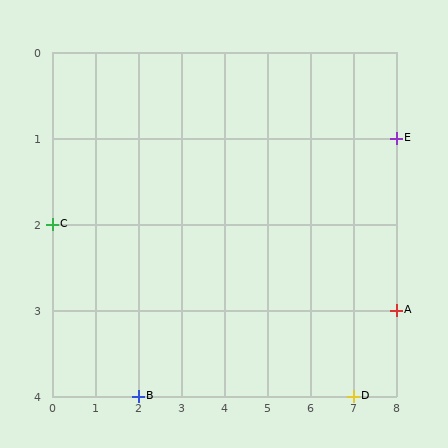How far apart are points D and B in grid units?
Points D and B are 5 columns apart.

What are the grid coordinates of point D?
Point D is at grid coordinates (7, 4).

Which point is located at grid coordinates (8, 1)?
Point E is at (8, 1).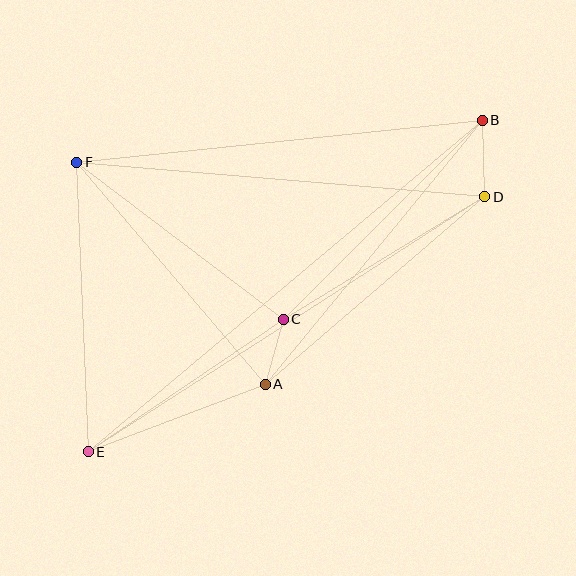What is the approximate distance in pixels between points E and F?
The distance between E and F is approximately 290 pixels.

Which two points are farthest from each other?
Points B and E are farthest from each other.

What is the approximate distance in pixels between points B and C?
The distance between B and C is approximately 282 pixels.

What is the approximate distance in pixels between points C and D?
The distance between C and D is approximately 236 pixels.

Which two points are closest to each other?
Points A and C are closest to each other.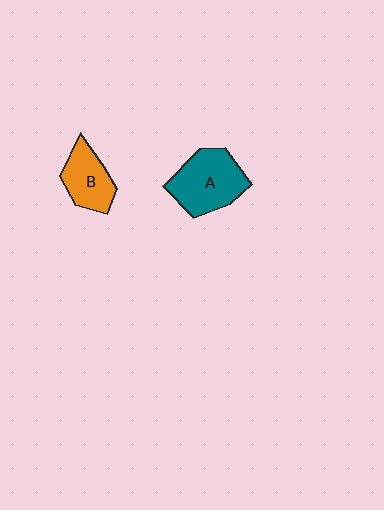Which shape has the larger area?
Shape A (teal).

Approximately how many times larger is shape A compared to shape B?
Approximately 1.5 times.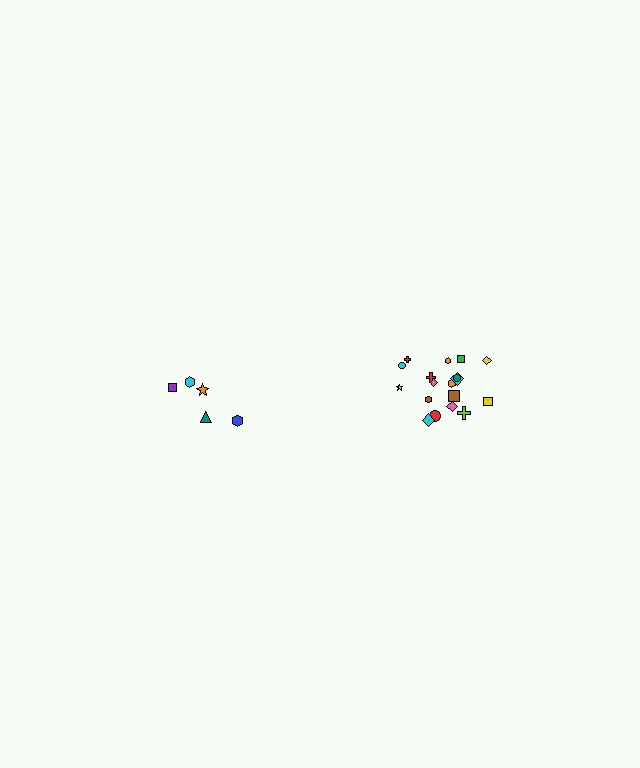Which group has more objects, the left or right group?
The right group.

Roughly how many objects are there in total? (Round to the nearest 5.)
Roughly 25 objects in total.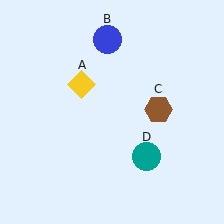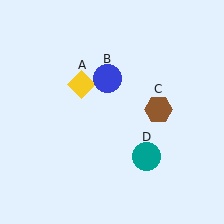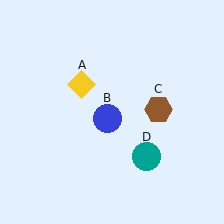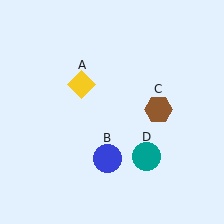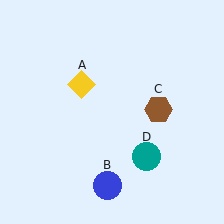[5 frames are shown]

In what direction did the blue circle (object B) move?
The blue circle (object B) moved down.